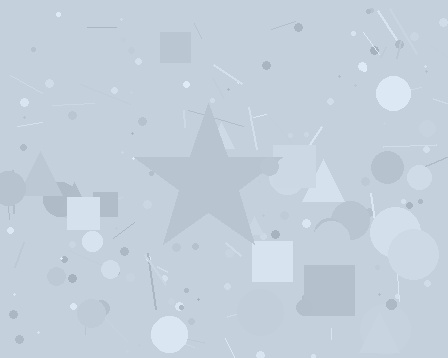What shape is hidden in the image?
A star is hidden in the image.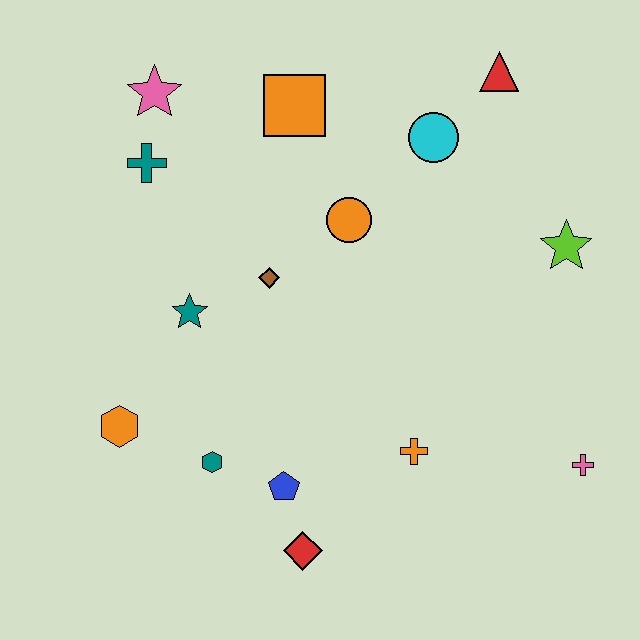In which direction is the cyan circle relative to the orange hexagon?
The cyan circle is to the right of the orange hexagon.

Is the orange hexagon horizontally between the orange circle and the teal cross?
No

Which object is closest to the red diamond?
The blue pentagon is closest to the red diamond.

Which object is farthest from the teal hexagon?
The red triangle is farthest from the teal hexagon.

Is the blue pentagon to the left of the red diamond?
Yes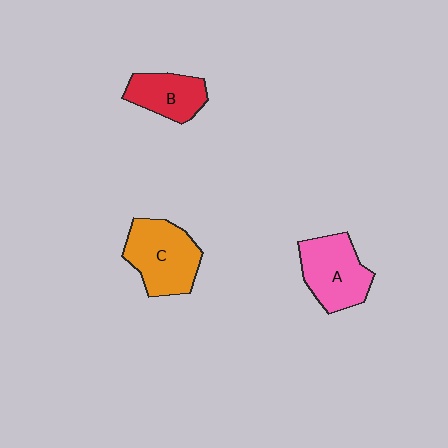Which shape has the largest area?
Shape C (orange).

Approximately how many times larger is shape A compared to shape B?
Approximately 1.4 times.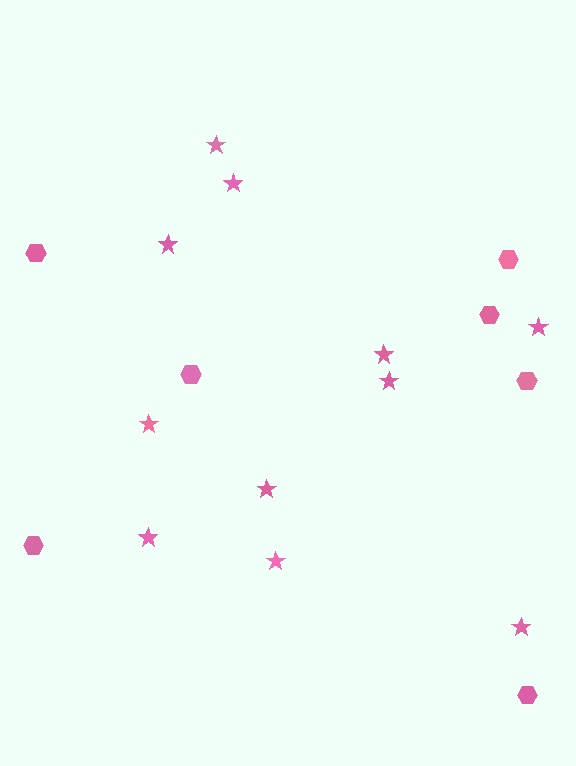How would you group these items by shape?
There are 2 groups: one group of hexagons (7) and one group of stars (11).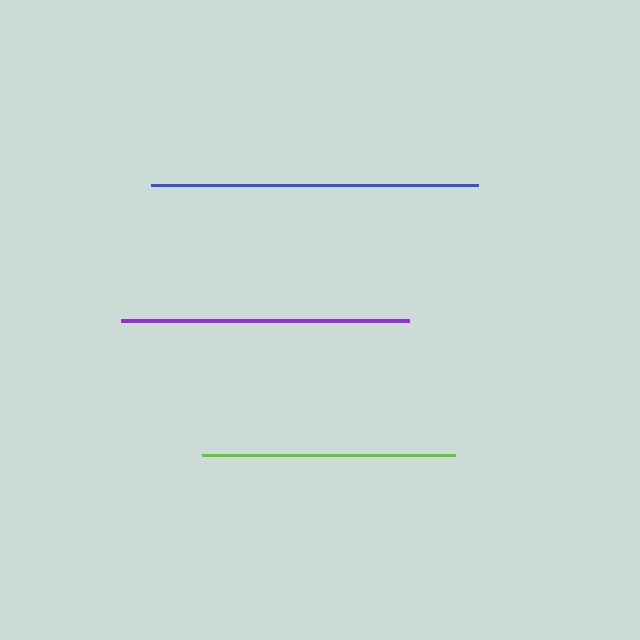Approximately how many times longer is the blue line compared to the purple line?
The blue line is approximately 1.1 times the length of the purple line.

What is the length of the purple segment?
The purple segment is approximately 288 pixels long.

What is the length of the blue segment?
The blue segment is approximately 327 pixels long.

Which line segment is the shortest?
The lime line is the shortest at approximately 253 pixels.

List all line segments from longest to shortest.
From longest to shortest: blue, purple, lime.